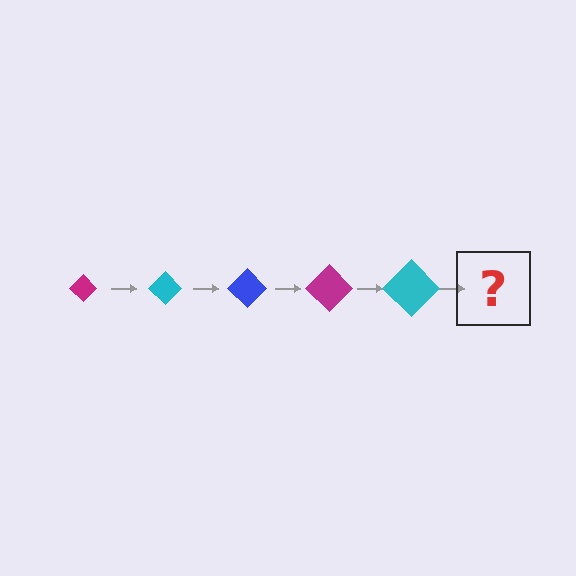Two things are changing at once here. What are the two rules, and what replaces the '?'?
The two rules are that the diamond grows larger each step and the color cycles through magenta, cyan, and blue. The '?' should be a blue diamond, larger than the previous one.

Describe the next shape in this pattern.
It should be a blue diamond, larger than the previous one.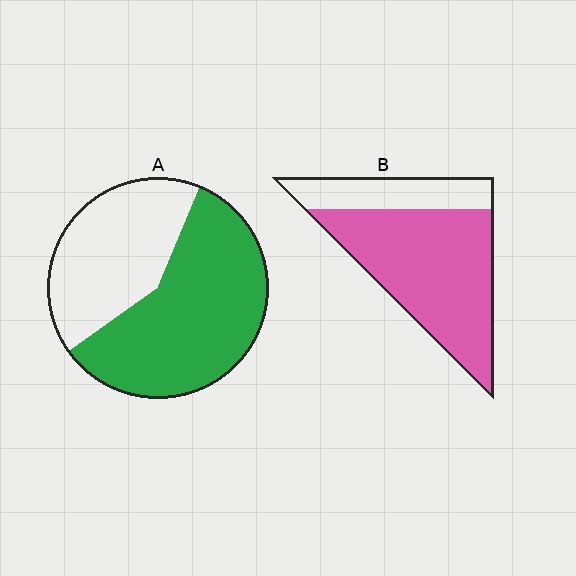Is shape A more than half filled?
Yes.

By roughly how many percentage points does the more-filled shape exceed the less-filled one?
By roughly 15 percentage points (B over A).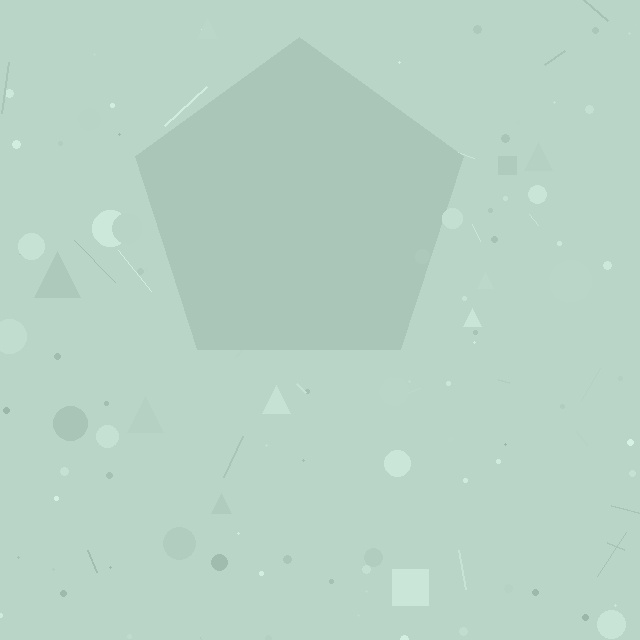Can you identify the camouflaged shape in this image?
The camouflaged shape is a pentagon.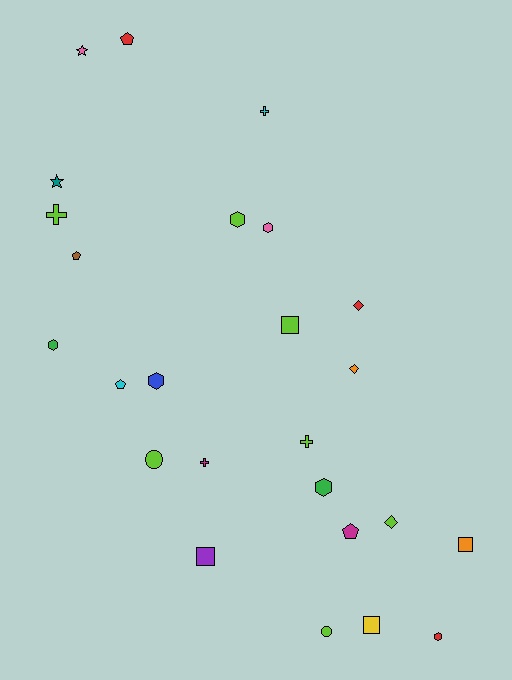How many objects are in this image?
There are 25 objects.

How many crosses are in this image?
There are 4 crosses.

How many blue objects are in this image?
There is 1 blue object.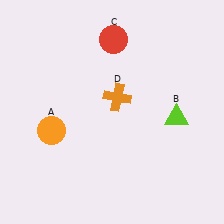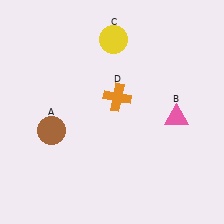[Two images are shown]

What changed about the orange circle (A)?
In Image 1, A is orange. In Image 2, it changed to brown.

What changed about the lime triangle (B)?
In Image 1, B is lime. In Image 2, it changed to pink.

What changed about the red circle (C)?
In Image 1, C is red. In Image 2, it changed to yellow.